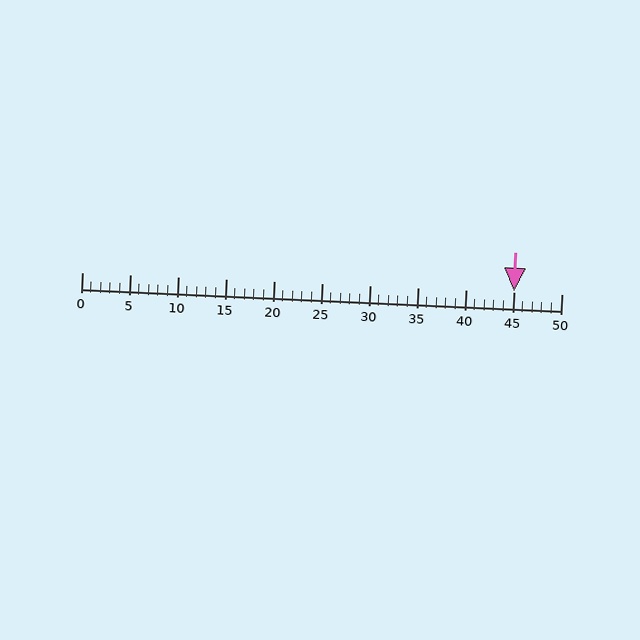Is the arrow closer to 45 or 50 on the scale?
The arrow is closer to 45.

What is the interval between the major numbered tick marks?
The major tick marks are spaced 5 units apart.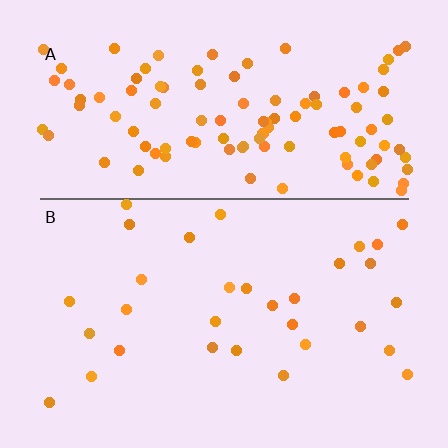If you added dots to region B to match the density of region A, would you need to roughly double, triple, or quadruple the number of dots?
Approximately quadruple.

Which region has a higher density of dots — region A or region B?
A (the top).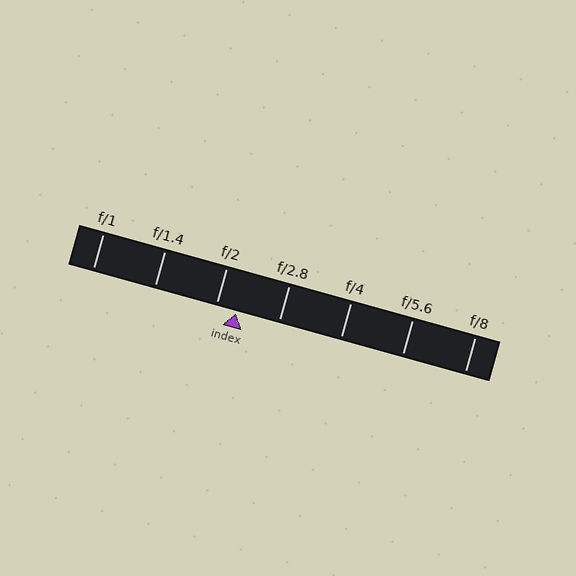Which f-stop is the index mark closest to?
The index mark is closest to f/2.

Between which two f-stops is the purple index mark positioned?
The index mark is between f/2 and f/2.8.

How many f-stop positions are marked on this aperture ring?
There are 7 f-stop positions marked.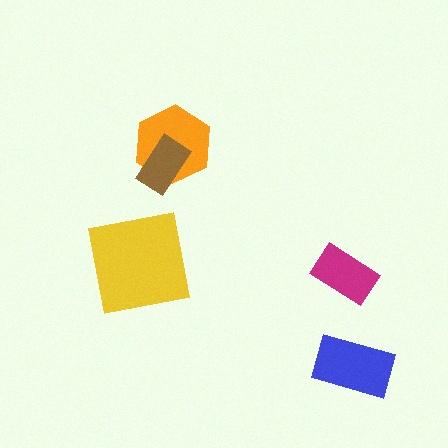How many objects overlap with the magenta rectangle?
0 objects overlap with the magenta rectangle.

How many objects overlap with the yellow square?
0 objects overlap with the yellow square.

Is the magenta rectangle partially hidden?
No, no other shape covers it.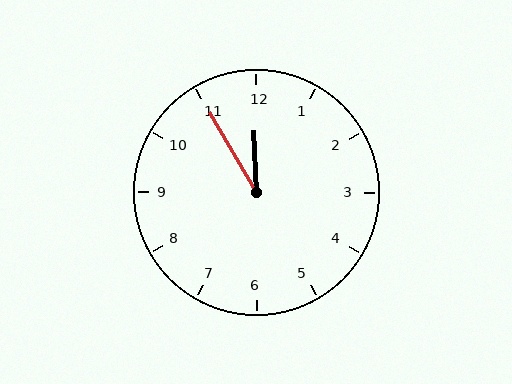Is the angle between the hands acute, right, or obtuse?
It is acute.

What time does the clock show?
11:55.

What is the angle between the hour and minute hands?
Approximately 28 degrees.